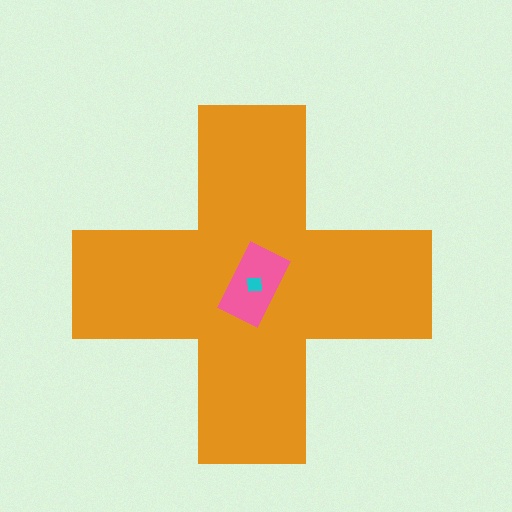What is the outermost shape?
The orange cross.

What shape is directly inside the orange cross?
The pink rectangle.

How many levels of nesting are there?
3.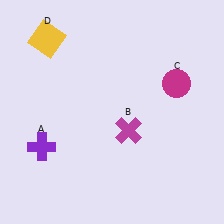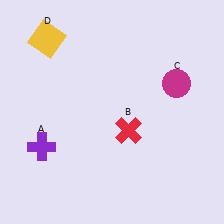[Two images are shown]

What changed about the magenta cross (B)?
In Image 1, B is magenta. In Image 2, it changed to red.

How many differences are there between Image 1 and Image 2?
There is 1 difference between the two images.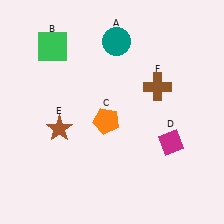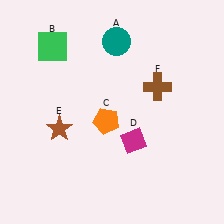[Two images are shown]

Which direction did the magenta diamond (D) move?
The magenta diamond (D) moved left.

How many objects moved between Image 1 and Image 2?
1 object moved between the two images.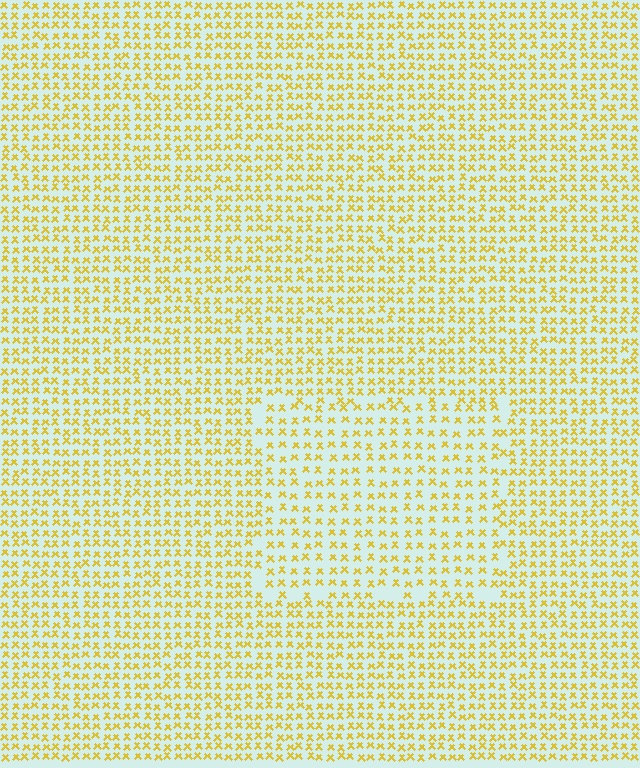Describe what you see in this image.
The image contains small yellow elements arranged at two different densities. A rectangle-shaped region is visible where the elements are less densely packed than the surrounding area.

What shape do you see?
I see a rectangle.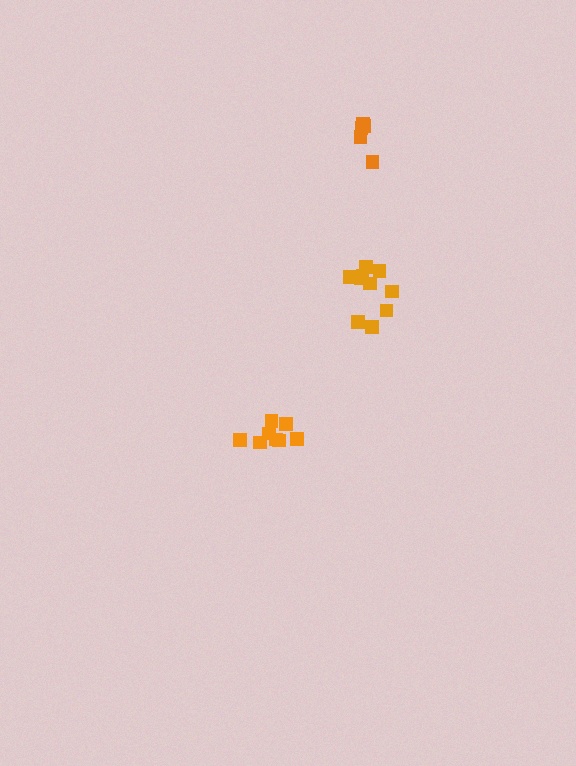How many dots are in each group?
Group 1: 10 dots, Group 2: 8 dots, Group 3: 5 dots (23 total).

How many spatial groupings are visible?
There are 3 spatial groupings.